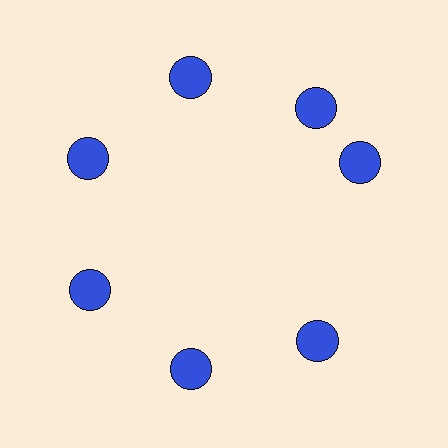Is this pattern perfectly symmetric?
No. The 7 blue circles are arranged in a ring, but one element near the 3 o'clock position is rotated out of alignment along the ring, breaking the 7-fold rotational symmetry.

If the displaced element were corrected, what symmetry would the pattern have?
It would have 7-fold rotational symmetry — the pattern would map onto itself every 51 degrees.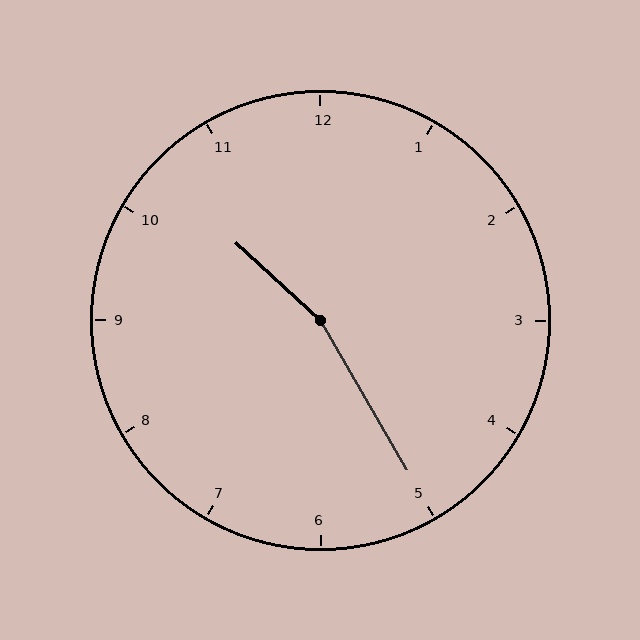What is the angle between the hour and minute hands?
Approximately 162 degrees.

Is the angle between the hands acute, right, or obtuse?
It is obtuse.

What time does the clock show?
10:25.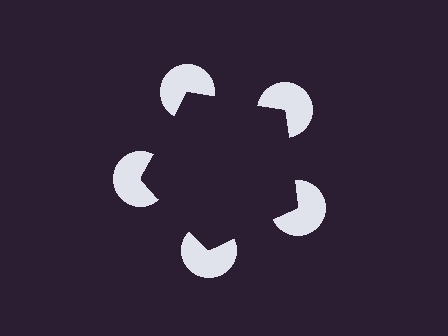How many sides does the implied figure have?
5 sides.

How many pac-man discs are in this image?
There are 5 — one at each vertex of the illusory pentagon.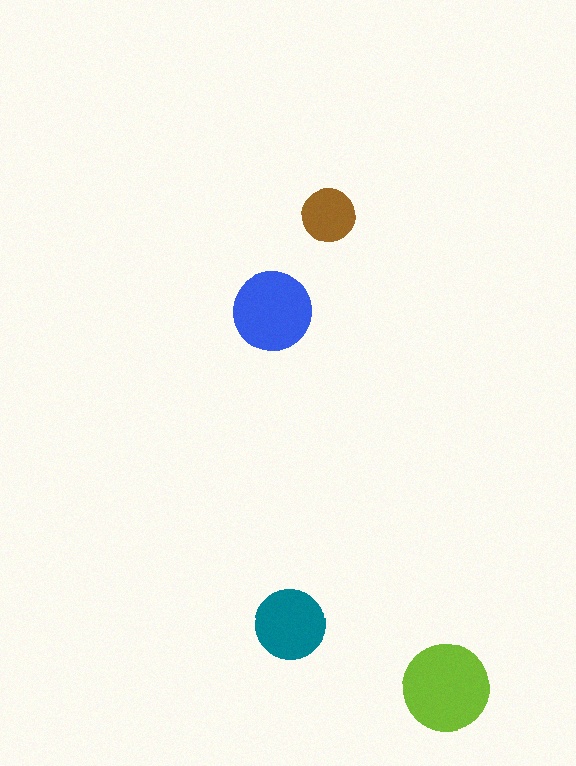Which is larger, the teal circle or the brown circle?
The teal one.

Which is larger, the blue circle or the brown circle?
The blue one.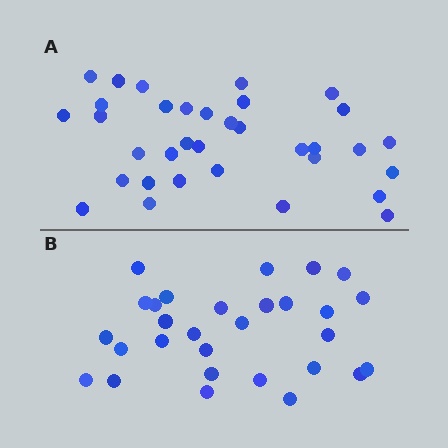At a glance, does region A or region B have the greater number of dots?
Region A (the top region) has more dots.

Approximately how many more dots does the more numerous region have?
Region A has about 5 more dots than region B.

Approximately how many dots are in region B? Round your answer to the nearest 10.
About 30 dots. (The exact count is 29, which rounds to 30.)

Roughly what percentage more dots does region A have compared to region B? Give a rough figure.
About 15% more.